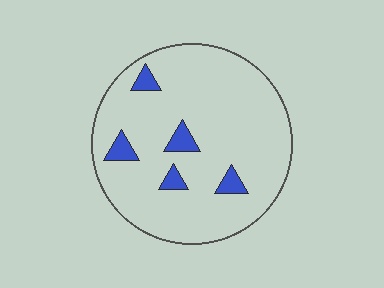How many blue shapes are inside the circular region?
5.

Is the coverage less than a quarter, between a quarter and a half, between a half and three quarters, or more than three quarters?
Less than a quarter.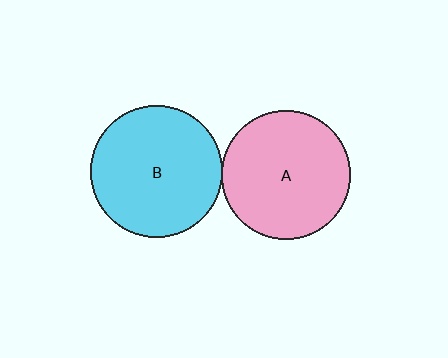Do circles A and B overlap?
Yes.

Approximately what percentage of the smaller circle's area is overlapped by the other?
Approximately 5%.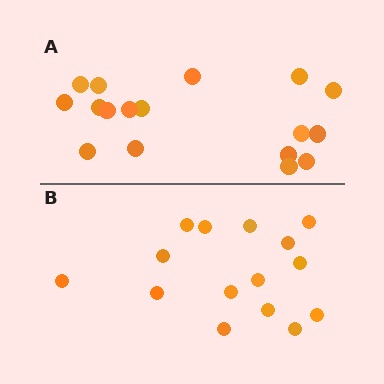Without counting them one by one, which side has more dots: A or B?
Region A (the top region) has more dots.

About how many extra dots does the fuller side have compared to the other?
Region A has just a few more — roughly 2 or 3 more dots than region B.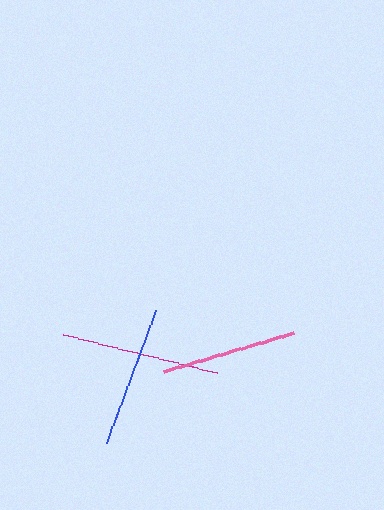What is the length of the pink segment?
The pink segment is approximately 136 pixels long.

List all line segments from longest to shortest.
From longest to shortest: magenta, blue, pink.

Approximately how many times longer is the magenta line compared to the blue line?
The magenta line is approximately 1.1 times the length of the blue line.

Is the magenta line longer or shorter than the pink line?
The magenta line is longer than the pink line.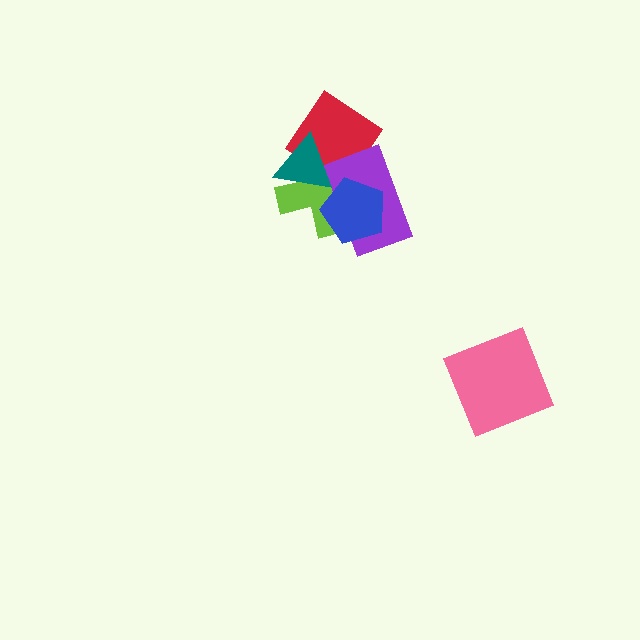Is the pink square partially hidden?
No, no other shape covers it.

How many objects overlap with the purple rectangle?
4 objects overlap with the purple rectangle.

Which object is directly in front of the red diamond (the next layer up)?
The purple rectangle is directly in front of the red diamond.